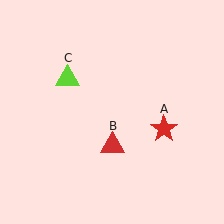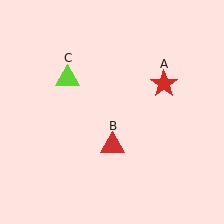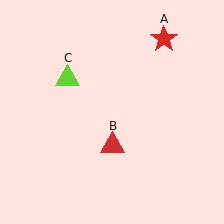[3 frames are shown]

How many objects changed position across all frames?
1 object changed position: red star (object A).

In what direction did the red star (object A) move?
The red star (object A) moved up.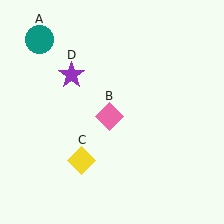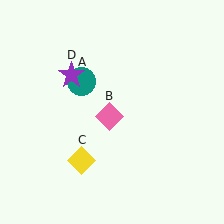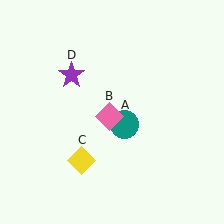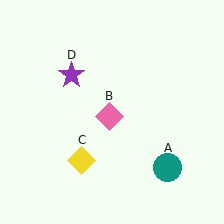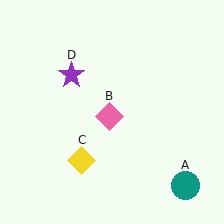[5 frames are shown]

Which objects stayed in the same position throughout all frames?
Pink diamond (object B) and yellow diamond (object C) and purple star (object D) remained stationary.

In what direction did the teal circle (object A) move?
The teal circle (object A) moved down and to the right.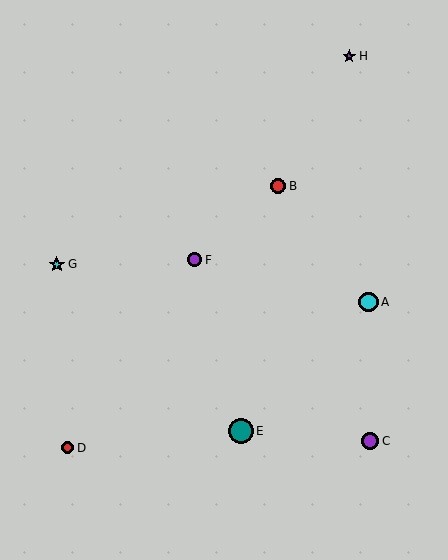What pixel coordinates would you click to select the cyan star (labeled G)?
Click at (57, 265) to select the cyan star G.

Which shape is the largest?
The teal circle (labeled E) is the largest.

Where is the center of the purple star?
The center of the purple star is at (349, 56).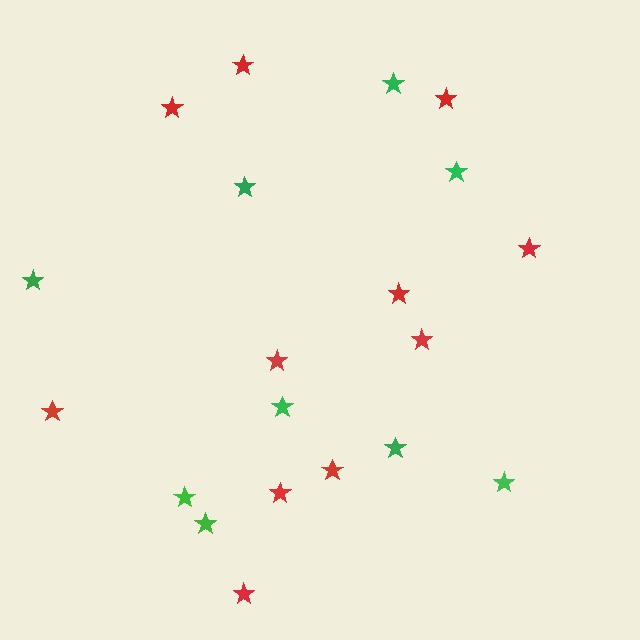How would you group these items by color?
There are 2 groups: one group of red stars (11) and one group of green stars (9).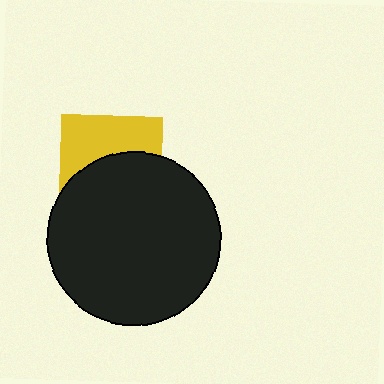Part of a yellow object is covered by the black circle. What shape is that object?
It is a square.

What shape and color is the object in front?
The object in front is a black circle.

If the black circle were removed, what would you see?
You would see the complete yellow square.